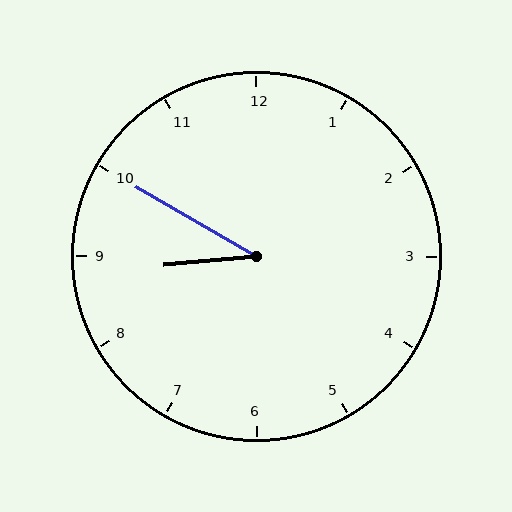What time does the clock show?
8:50.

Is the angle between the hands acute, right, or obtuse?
It is acute.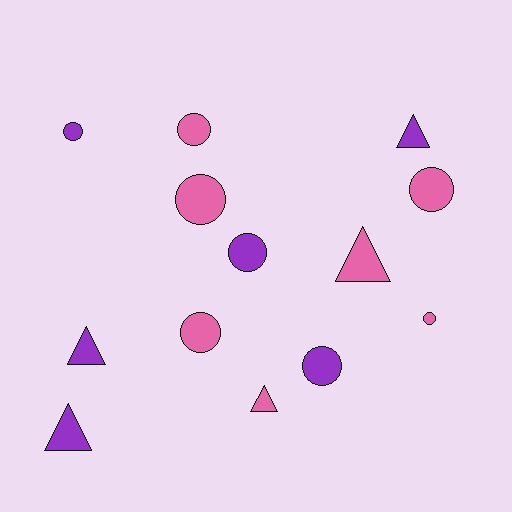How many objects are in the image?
There are 13 objects.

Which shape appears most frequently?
Circle, with 8 objects.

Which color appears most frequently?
Pink, with 7 objects.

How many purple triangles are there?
There are 3 purple triangles.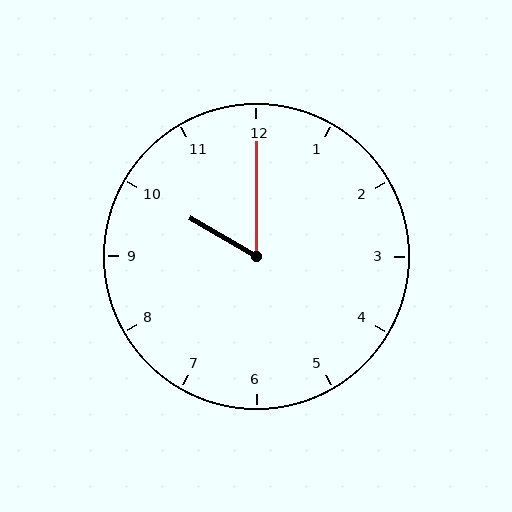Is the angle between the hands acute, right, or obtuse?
It is acute.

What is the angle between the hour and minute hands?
Approximately 60 degrees.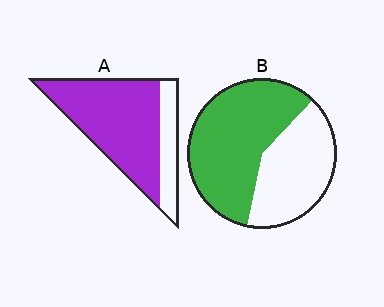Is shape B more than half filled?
Yes.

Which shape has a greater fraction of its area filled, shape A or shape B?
Shape A.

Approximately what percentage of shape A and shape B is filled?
A is approximately 75% and B is approximately 60%.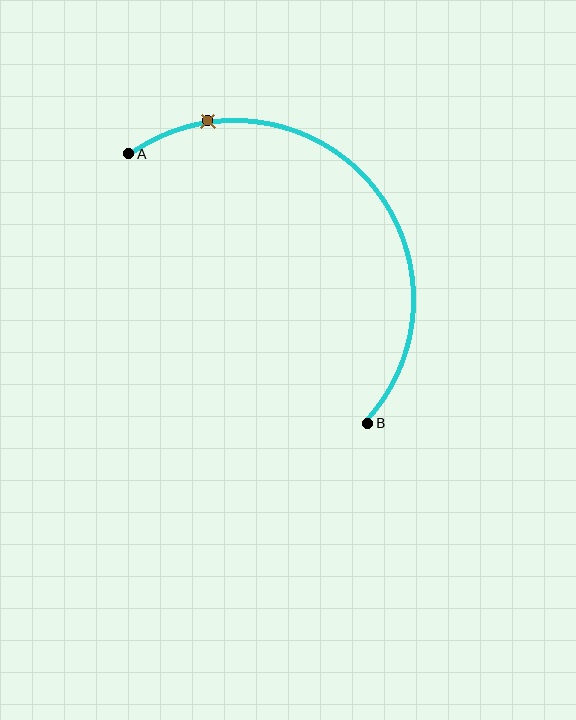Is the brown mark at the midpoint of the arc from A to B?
No. The brown mark lies on the arc but is closer to endpoint A. The arc midpoint would be at the point on the curve equidistant along the arc from both A and B.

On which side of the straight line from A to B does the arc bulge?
The arc bulges above and to the right of the straight line connecting A and B.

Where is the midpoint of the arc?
The arc midpoint is the point on the curve farthest from the straight line joining A and B. It sits above and to the right of that line.